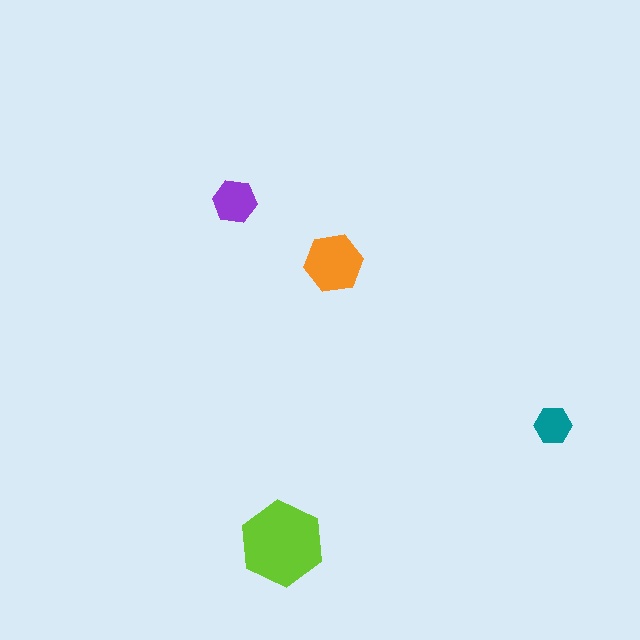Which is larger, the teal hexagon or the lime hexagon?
The lime one.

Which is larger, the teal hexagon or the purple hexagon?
The purple one.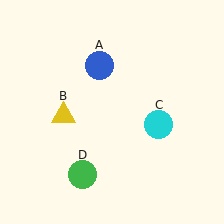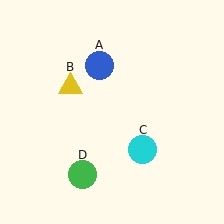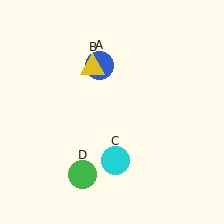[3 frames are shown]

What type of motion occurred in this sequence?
The yellow triangle (object B), cyan circle (object C) rotated clockwise around the center of the scene.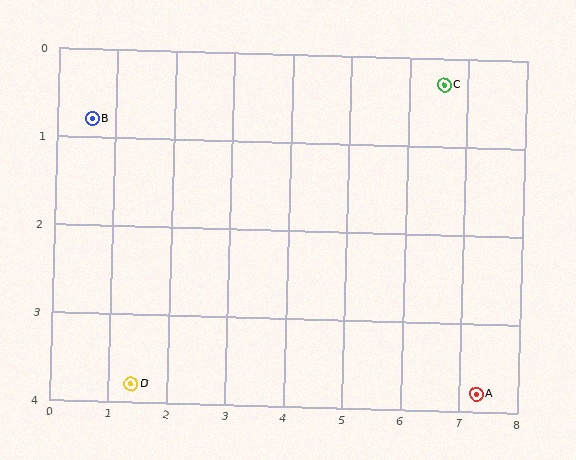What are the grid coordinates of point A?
Point A is at approximately (7.3, 3.8).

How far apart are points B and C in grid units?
Points B and C are about 6.0 grid units apart.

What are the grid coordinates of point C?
Point C is at approximately (6.6, 0.3).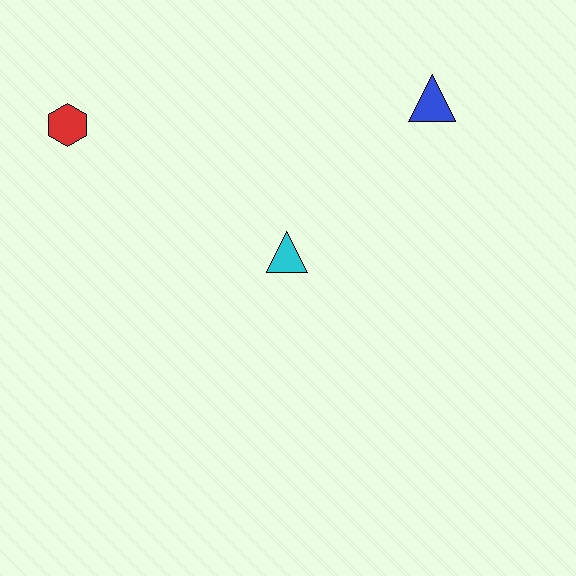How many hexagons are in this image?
There is 1 hexagon.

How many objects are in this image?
There are 3 objects.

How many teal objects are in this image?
There are no teal objects.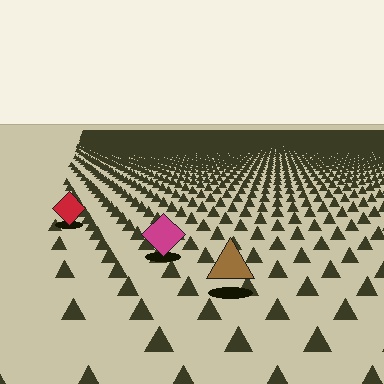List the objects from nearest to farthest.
From nearest to farthest: the brown triangle, the magenta diamond, the red diamond.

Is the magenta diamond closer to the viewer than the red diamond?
Yes. The magenta diamond is closer — you can tell from the texture gradient: the ground texture is coarser near it.